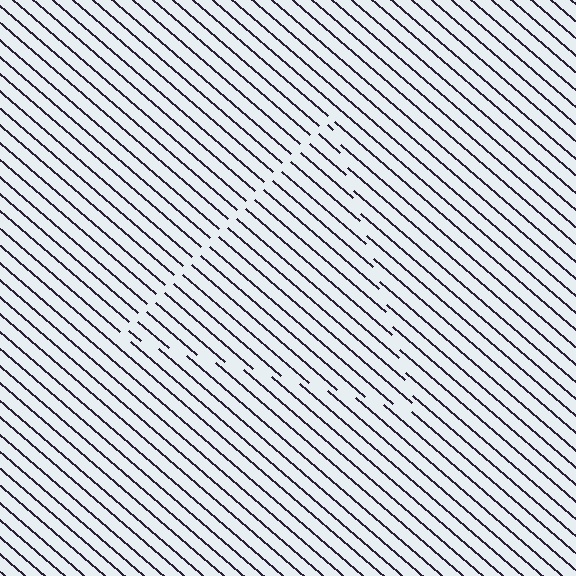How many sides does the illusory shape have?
3 sides — the line-ends trace a triangle.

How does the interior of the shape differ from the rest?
The interior of the shape contains the same grating, shifted by half a period — the contour is defined by the phase discontinuity where line-ends from the inner and outer gratings abut.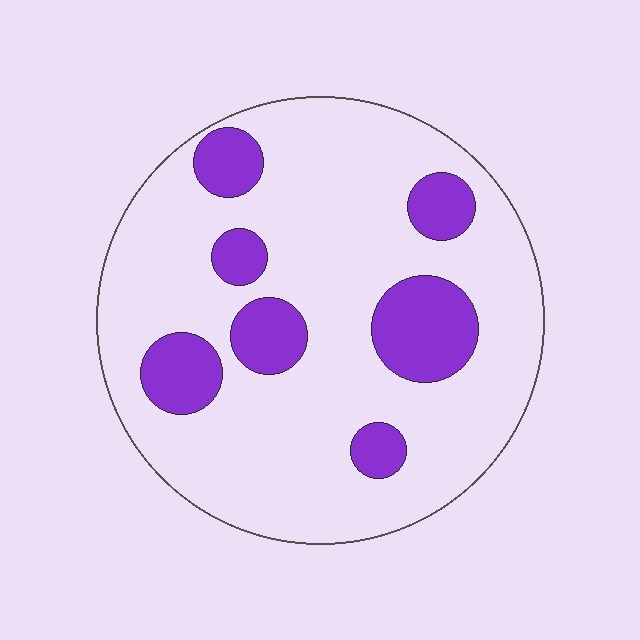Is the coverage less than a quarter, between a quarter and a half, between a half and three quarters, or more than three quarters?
Less than a quarter.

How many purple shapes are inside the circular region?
7.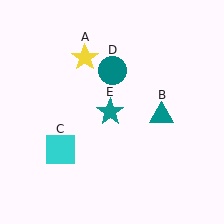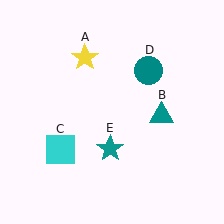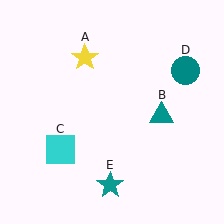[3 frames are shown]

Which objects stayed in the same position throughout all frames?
Yellow star (object A) and teal triangle (object B) and cyan square (object C) remained stationary.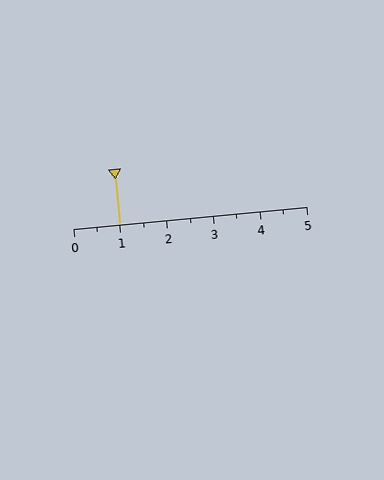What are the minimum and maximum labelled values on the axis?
The axis runs from 0 to 5.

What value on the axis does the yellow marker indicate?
The marker indicates approximately 1.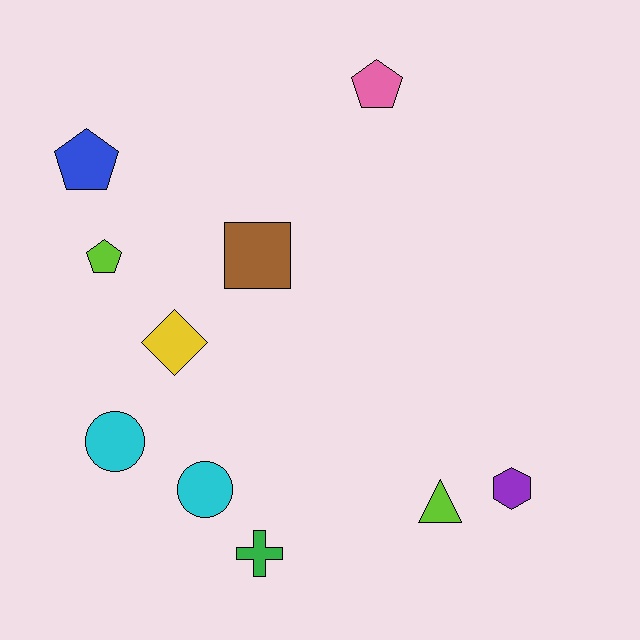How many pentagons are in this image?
There are 3 pentagons.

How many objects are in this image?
There are 10 objects.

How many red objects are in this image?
There are no red objects.